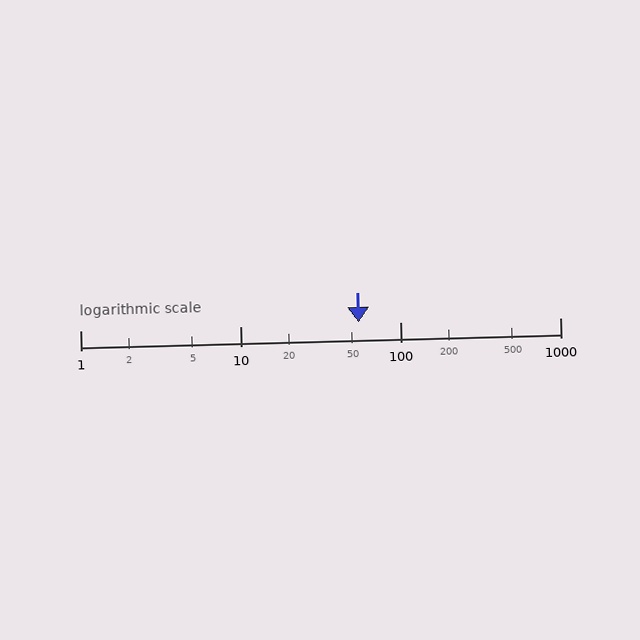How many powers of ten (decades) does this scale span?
The scale spans 3 decades, from 1 to 1000.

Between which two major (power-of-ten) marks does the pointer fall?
The pointer is between 10 and 100.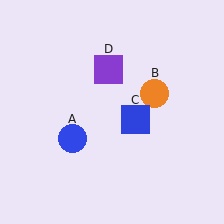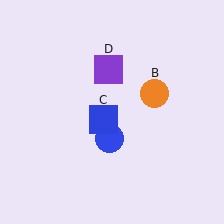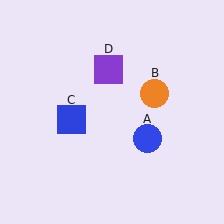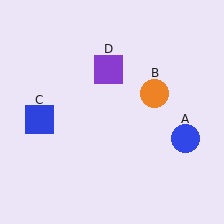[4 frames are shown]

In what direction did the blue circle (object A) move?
The blue circle (object A) moved right.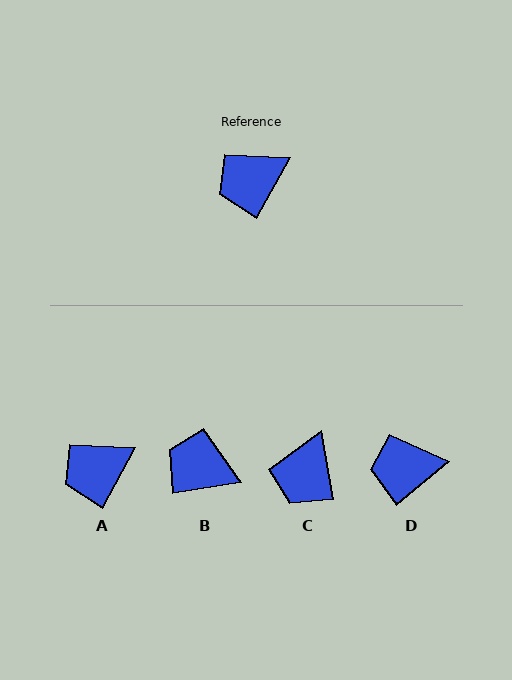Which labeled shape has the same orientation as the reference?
A.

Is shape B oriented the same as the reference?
No, it is off by about 52 degrees.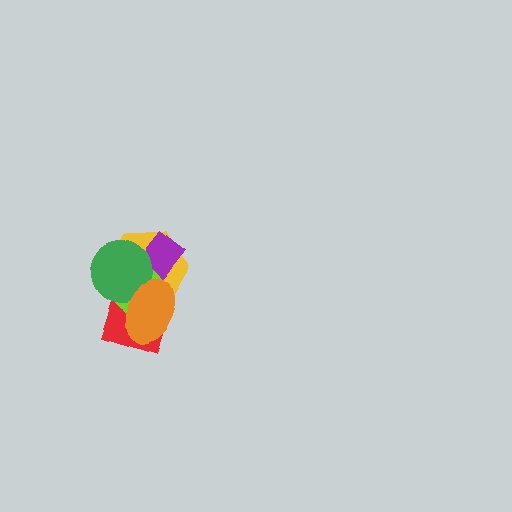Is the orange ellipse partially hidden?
No, no other shape covers it.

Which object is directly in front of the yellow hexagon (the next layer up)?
The purple rectangle is directly in front of the yellow hexagon.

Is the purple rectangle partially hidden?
Yes, it is partially covered by another shape.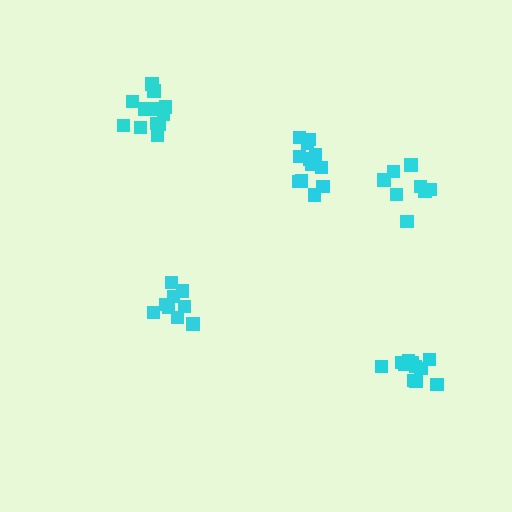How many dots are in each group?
Group 1: 12 dots, Group 2: 9 dots, Group 3: 8 dots, Group 4: 12 dots, Group 5: 12 dots (53 total).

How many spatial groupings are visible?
There are 5 spatial groupings.